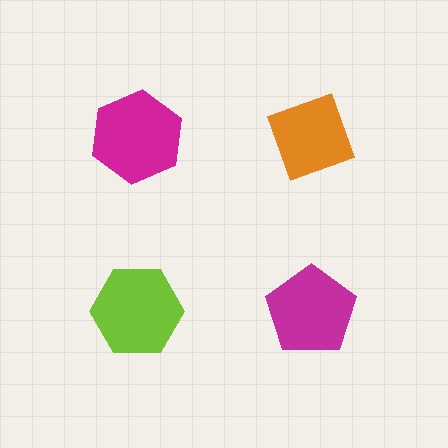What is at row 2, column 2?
A magenta pentagon.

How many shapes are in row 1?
2 shapes.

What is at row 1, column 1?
A magenta hexagon.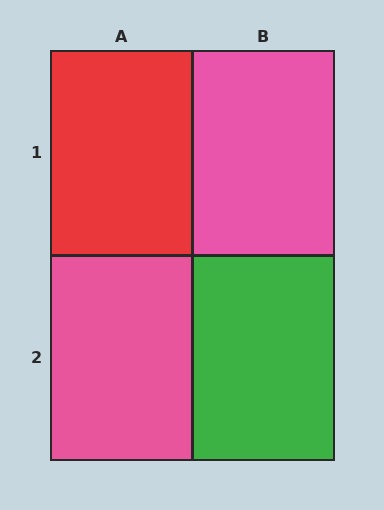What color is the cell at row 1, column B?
Pink.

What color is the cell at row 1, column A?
Red.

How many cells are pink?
2 cells are pink.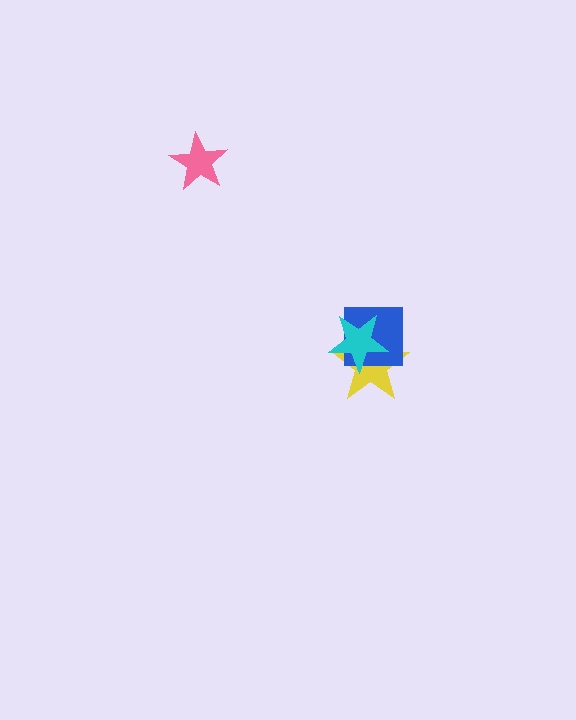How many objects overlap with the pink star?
0 objects overlap with the pink star.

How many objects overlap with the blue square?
2 objects overlap with the blue square.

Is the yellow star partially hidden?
Yes, it is partially covered by another shape.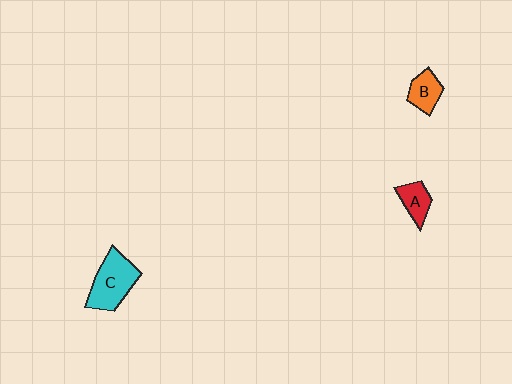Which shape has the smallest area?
Shape A (red).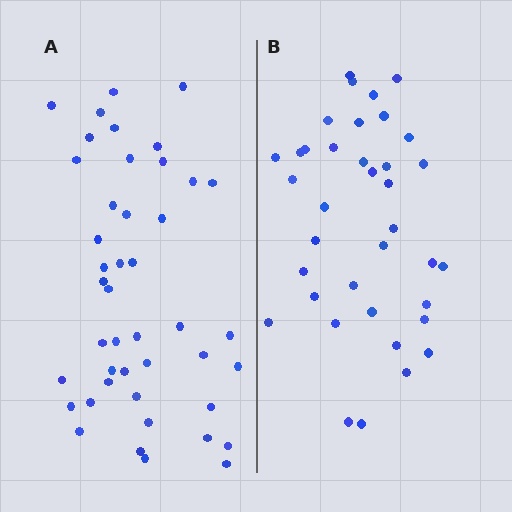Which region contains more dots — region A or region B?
Region A (the left region) has more dots.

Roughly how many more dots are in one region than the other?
Region A has roughly 8 or so more dots than region B.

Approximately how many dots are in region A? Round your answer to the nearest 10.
About 40 dots. (The exact count is 44, which rounds to 40.)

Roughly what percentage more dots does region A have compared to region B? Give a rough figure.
About 20% more.